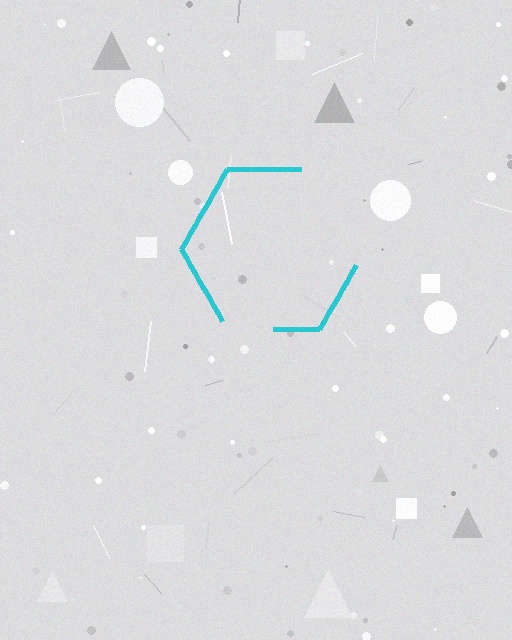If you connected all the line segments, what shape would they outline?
They would outline a hexagon.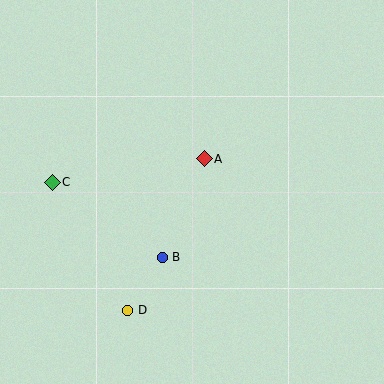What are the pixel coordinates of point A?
Point A is at (204, 159).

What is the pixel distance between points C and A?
The distance between C and A is 154 pixels.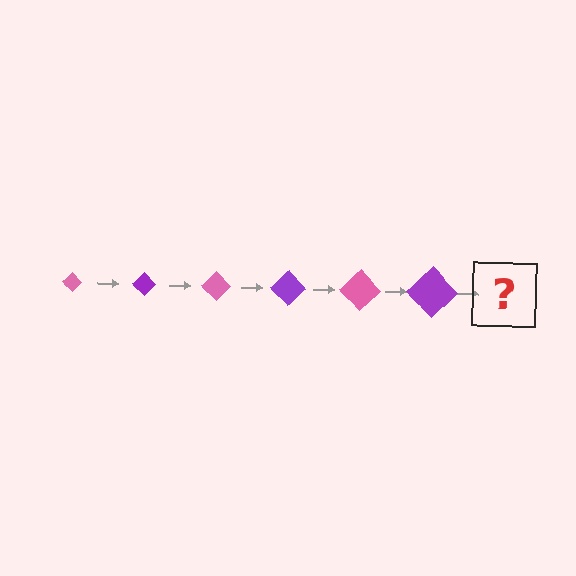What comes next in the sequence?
The next element should be a pink diamond, larger than the previous one.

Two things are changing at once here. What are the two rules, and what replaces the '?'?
The two rules are that the diamond grows larger each step and the color cycles through pink and purple. The '?' should be a pink diamond, larger than the previous one.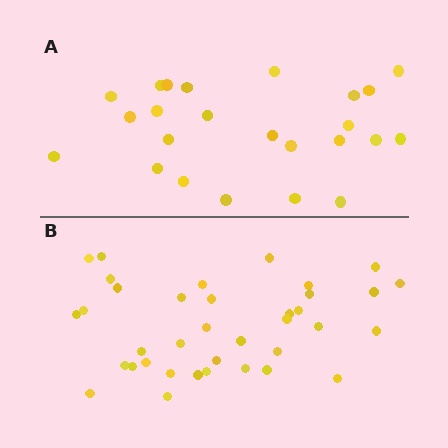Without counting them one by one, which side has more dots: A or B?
Region B (the bottom region) has more dots.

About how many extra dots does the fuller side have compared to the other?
Region B has approximately 15 more dots than region A.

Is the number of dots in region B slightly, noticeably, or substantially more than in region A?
Region B has substantially more. The ratio is roughly 1.5 to 1.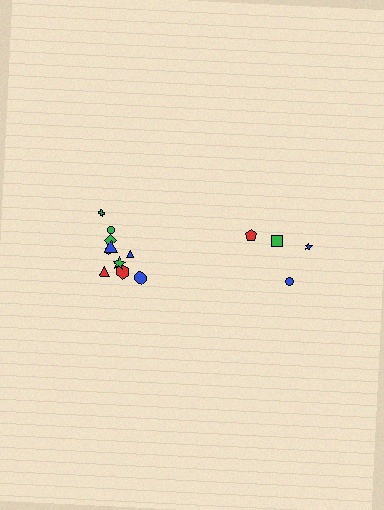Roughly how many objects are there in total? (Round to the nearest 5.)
Roughly 15 objects in total.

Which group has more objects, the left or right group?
The left group.